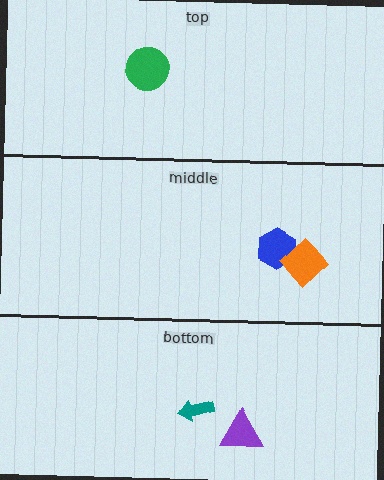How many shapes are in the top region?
1.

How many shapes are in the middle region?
2.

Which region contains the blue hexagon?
The middle region.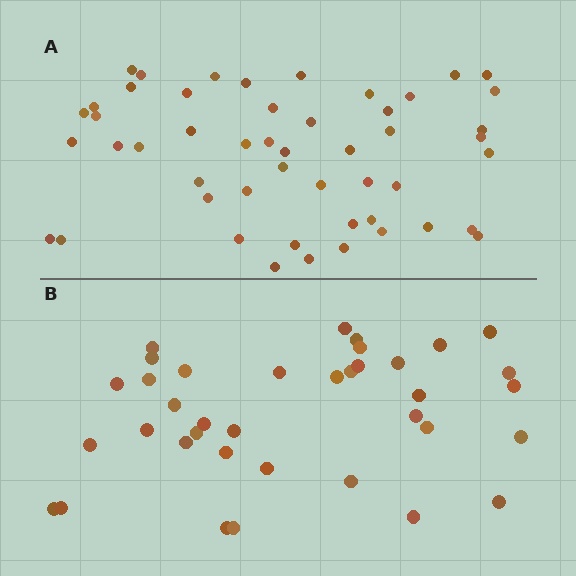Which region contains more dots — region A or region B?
Region A (the top region) has more dots.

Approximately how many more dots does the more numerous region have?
Region A has approximately 15 more dots than region B.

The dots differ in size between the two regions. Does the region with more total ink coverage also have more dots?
No. Region B has more total ink coverage because its dots are larger, but region A actually contains more individual dots. Total area can be misleading — the number of items is what matters here.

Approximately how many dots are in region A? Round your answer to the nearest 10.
About 50 dots.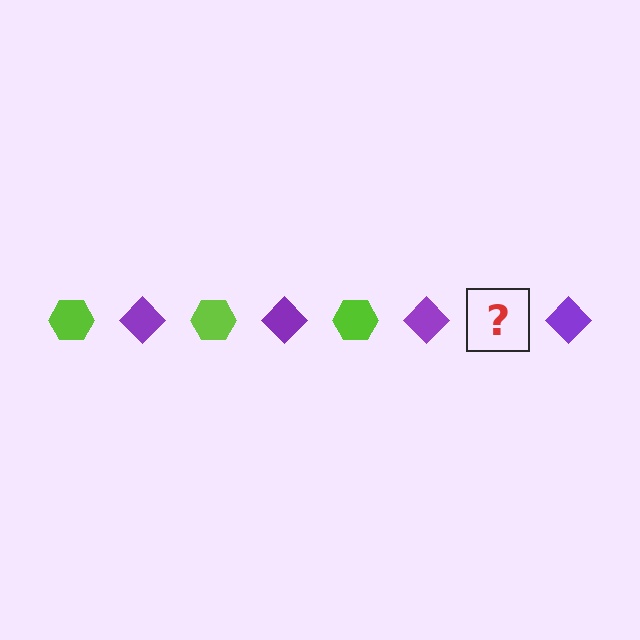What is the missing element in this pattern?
The missing element is a lime hexagon.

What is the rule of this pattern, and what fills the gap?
The rule is that the pattern alternates between lime hexagon and purple diamond. The gap should be filled with a lime hexagon.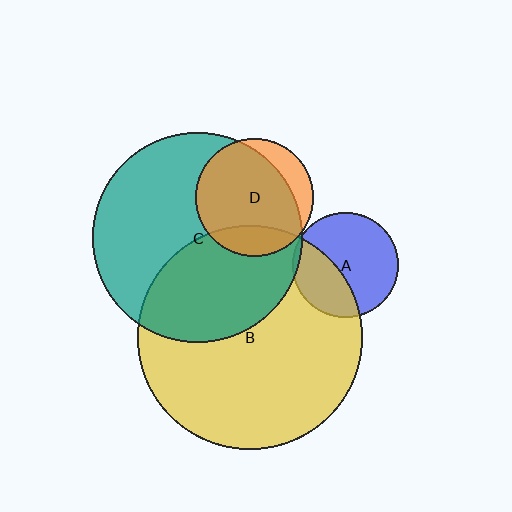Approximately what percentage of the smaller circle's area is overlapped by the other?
Approximately 20%.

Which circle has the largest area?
Circle B (yellow).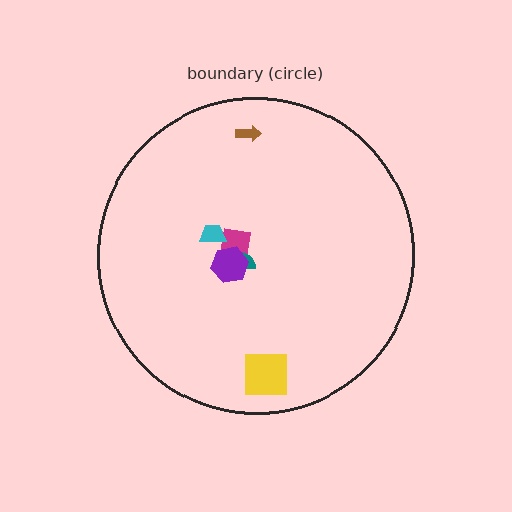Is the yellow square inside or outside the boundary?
Inside.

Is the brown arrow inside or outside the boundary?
Inside.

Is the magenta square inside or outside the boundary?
Inside.